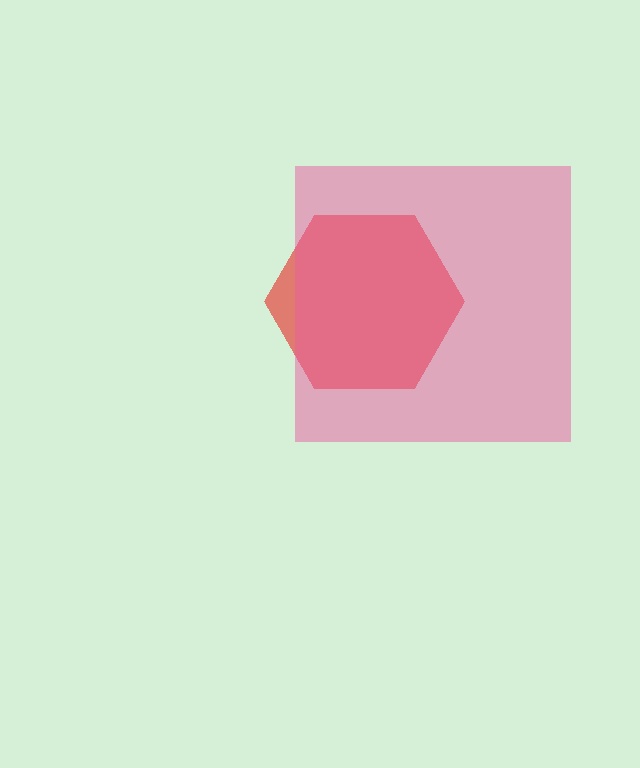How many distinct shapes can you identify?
There are 2 distinct shapes: a red hexagon, a pink square.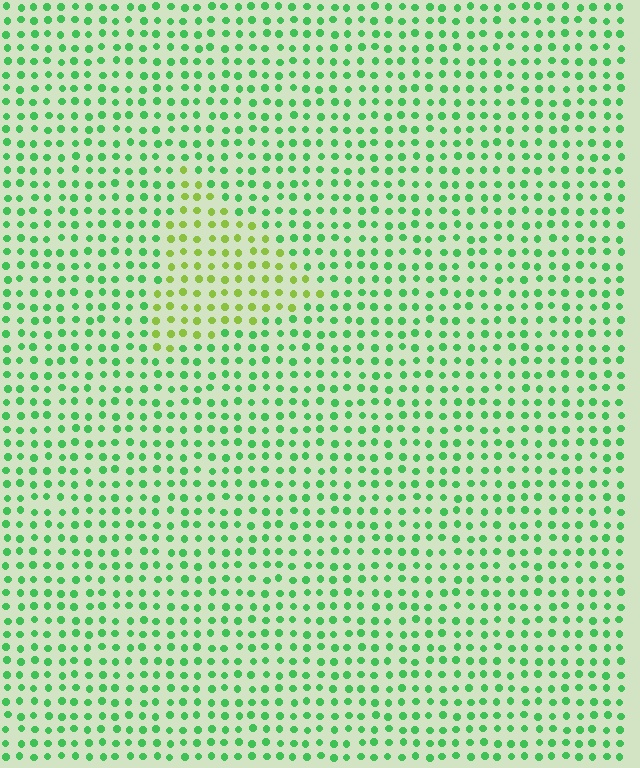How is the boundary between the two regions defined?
The boundary is defined purely by a slight shift in hue (about 45 degrees). Spacing, size, and orientation are identical on both sides.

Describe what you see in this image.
The image is filled with small green elements in a uniform arrangement. A triangle-shaped region is visible where the elements are tinted to a slightly different hue, forming a subtle color boundary.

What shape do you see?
I see a triangle.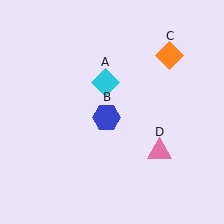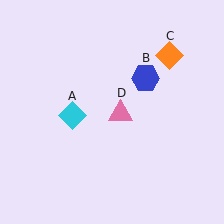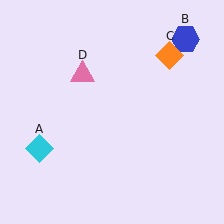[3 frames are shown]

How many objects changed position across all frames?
3 objects changed position: cyan diamond (object A), blue hexagon (object B), pink triangle (object D).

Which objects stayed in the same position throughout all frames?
Orange diamond (object C) remained stationary.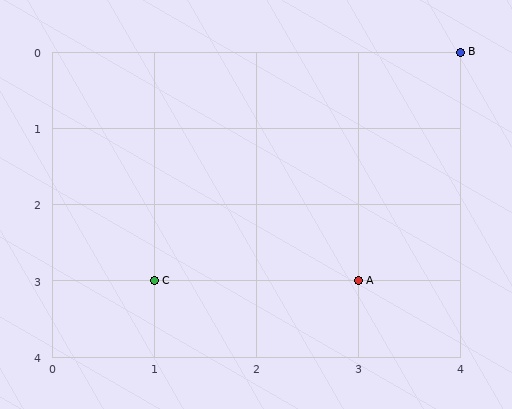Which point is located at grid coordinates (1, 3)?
Point C is at (1, 3).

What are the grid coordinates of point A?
Point A is at grid coordinates (3, 3).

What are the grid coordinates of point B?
Point B is at grid coordinates (4, 0).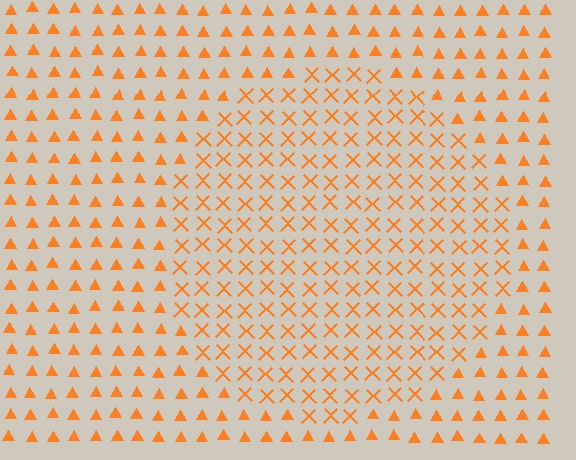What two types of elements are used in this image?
The image uses X marks inside the circle region and triangles outside it.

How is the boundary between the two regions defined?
The boundary is defined by a change in element shape: X marks inside vs. triangles outside. All elements share the same color and spacing.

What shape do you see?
I see a circle.